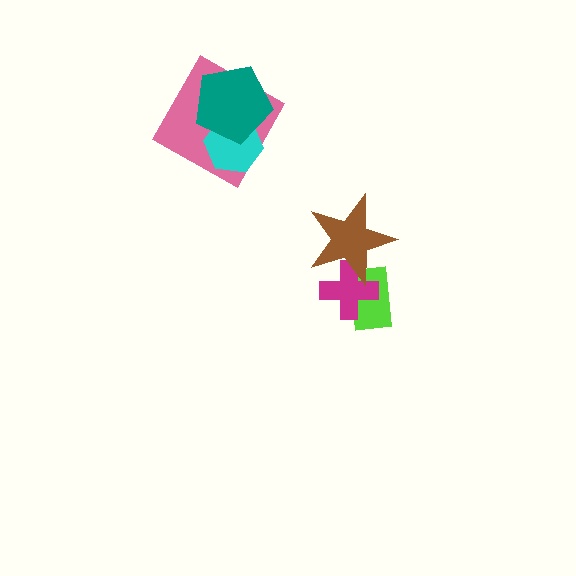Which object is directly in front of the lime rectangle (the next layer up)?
The magenta cross is directly in front of the lime rectangle.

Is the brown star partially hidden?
No, no other shape covers it.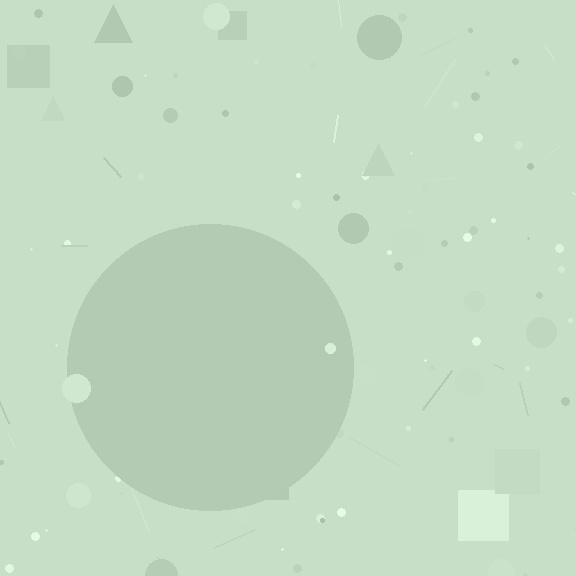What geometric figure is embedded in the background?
A circle is embedded in the background.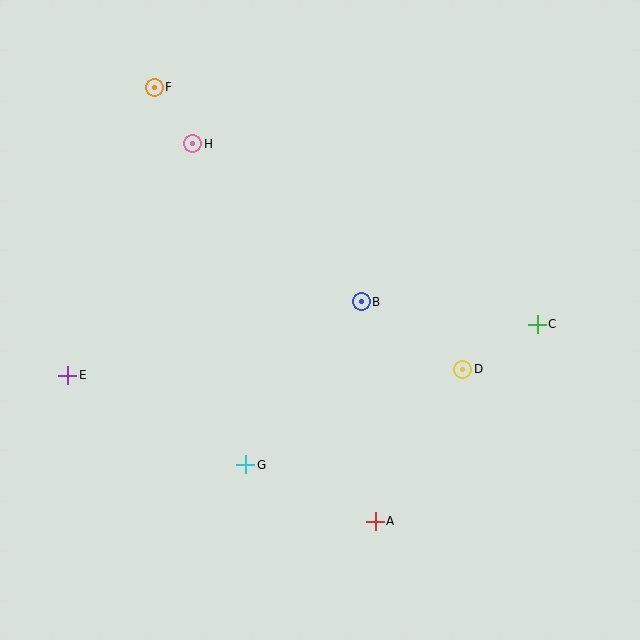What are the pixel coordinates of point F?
Point F is at (154, 87).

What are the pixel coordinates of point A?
Point A is at (375, 521).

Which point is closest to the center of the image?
Point B at (361, 302) is closest to the center.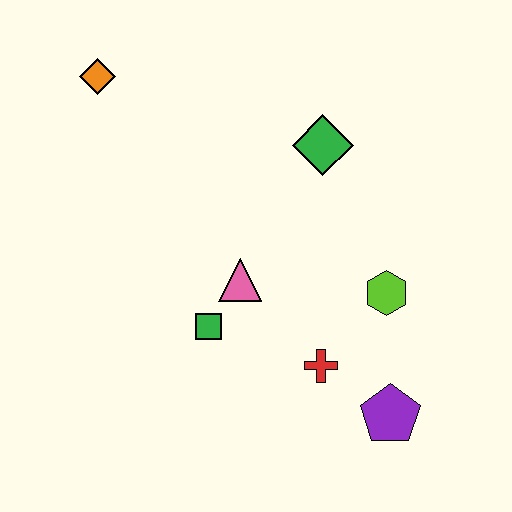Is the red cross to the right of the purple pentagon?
No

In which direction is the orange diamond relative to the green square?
The orange diamond is above the green square.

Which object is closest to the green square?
The pink triangle is closest to the green square.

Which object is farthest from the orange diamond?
The purple pentagon is farthest from the orange diamond.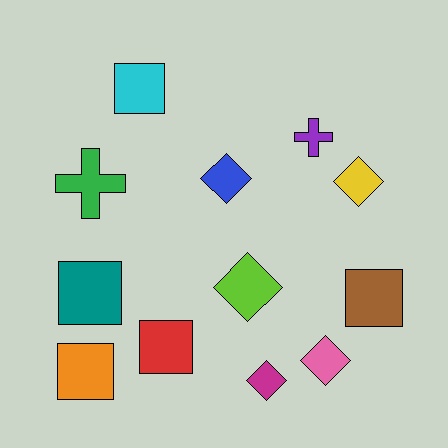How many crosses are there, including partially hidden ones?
There are 2 crosses.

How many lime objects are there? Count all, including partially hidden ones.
There is 1 lime object.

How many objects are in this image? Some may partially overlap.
There are 12 objects.